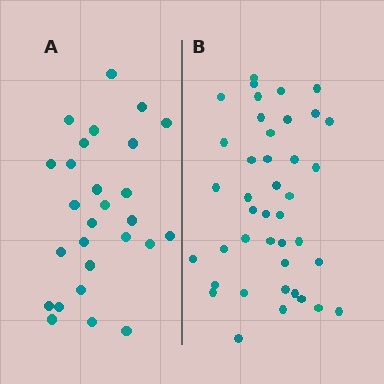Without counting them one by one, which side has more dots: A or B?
Region B (the right region) has more dots.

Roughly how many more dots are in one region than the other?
Region B has approximately 15 more dots than region A.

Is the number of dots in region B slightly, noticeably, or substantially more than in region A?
Region B has substantially more. The ratio is roughly 1.5 to 1.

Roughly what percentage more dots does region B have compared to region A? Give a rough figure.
About 50% more.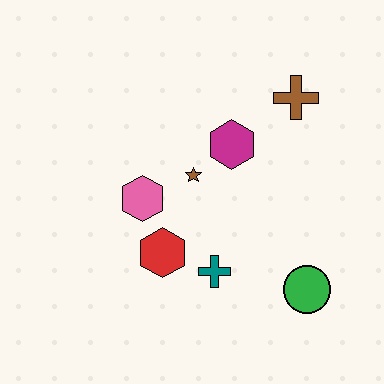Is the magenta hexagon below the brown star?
No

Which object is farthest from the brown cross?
The red hexagon is farthest from the brown cross.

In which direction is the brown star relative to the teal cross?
The brown star is above the teal cross.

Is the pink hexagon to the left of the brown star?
Yes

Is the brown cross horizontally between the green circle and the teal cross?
Yes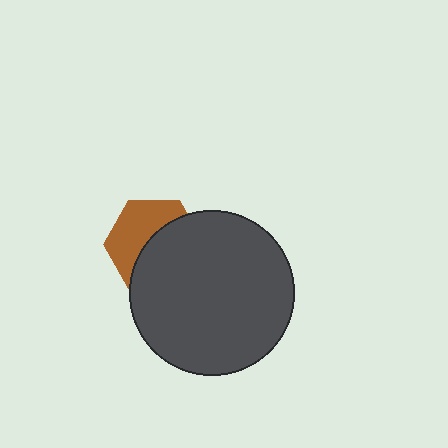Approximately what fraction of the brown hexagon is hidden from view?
Roughly 54% of the brown hexagon is hidden behind the dark gray circle.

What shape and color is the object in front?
The object in front is a dark gray circle.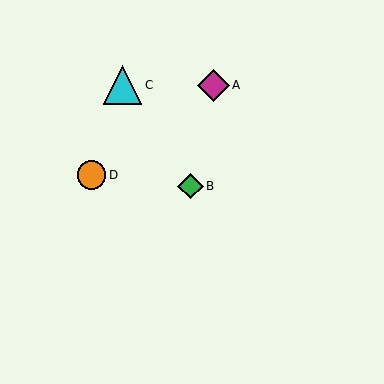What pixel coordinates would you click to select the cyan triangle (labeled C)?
Click at (123, 85) to select the cyan triangle C.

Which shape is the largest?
The cyan triangle (labeled C) is the largest.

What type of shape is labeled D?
Shape D is an orange circle.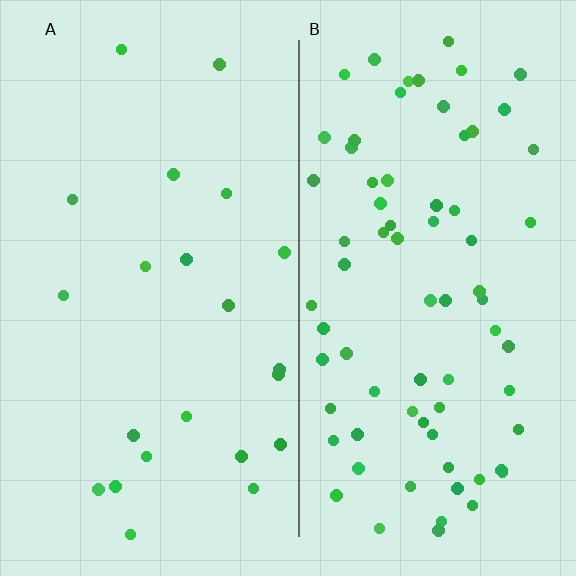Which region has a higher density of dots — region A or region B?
B (the right).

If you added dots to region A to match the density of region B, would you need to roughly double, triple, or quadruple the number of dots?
Approximately triple.